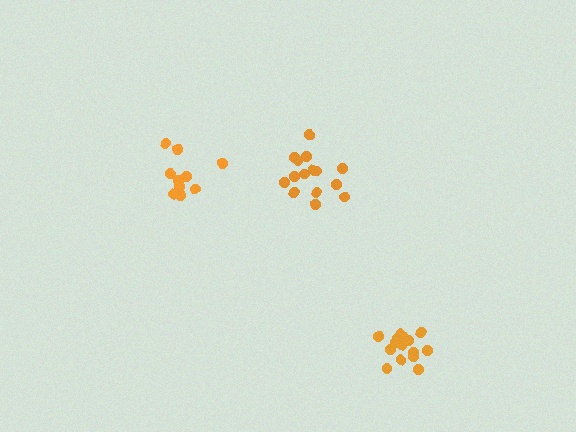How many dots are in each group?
Group 1: 15 dots, Group 2: 10 dots, Group 3: 15 dots (40 total).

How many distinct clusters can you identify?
There are 3 distinct clusters.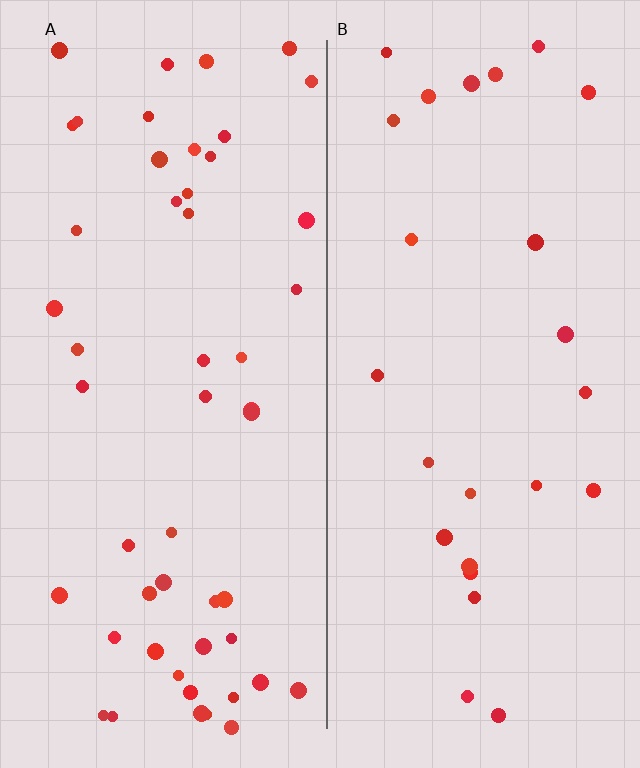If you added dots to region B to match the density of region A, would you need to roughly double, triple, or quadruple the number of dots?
Approximately double.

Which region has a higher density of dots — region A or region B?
A (the left).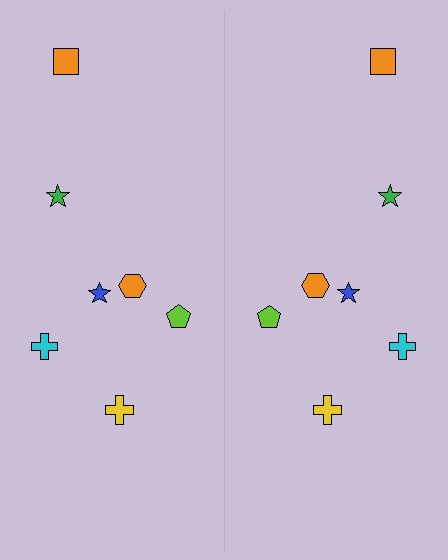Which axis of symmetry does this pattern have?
The pattern has a vertical axis of symmetry running through the center of the image.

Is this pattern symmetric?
Yes, this pattern has bilateral (reflection) symmetry.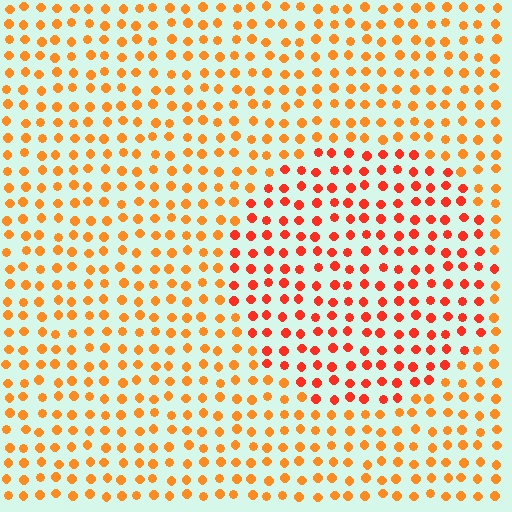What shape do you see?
I see a circle.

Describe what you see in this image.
The image is filled with small orange elements in a uniform arrangement. A circle-shaped region is visible where the elements are tinted to a slightly different hue, forming a subtle color boundary.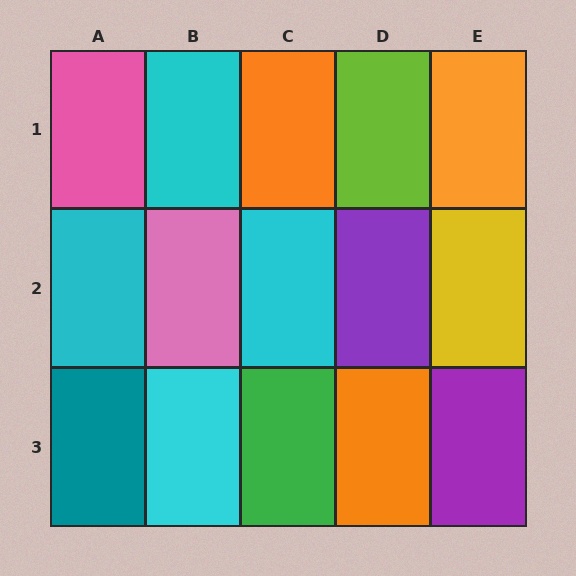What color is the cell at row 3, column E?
Purple.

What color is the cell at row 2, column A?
Cyan.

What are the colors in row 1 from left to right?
Pink, cyan, orange, lime, orange.